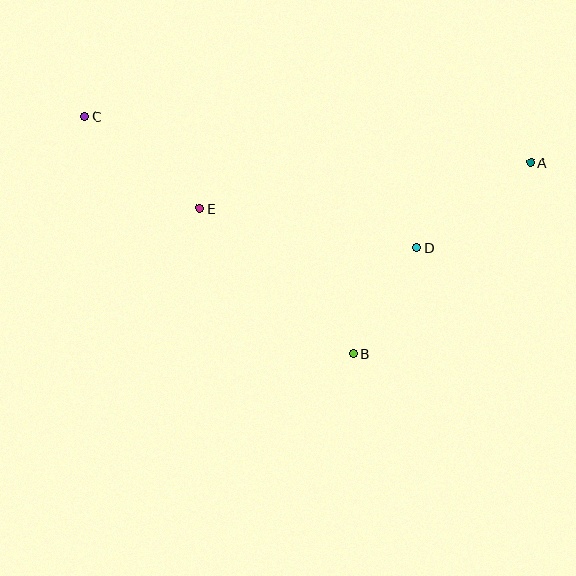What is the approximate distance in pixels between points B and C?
The distance between B and C is approximately 359 pixels.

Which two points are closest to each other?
Points B and D are closest to each other.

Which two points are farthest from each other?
Points A and C are farthest from each other.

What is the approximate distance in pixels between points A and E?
The distance between A and E is approximately 335 pixels.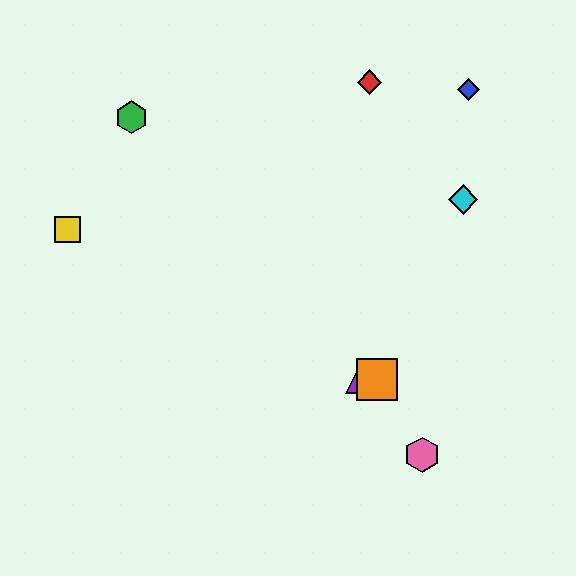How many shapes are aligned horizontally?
2 shapes (the purple triangle, the orange square) are aligned horizontally.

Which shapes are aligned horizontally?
The purple triangle, the orange square are aligned horizontally.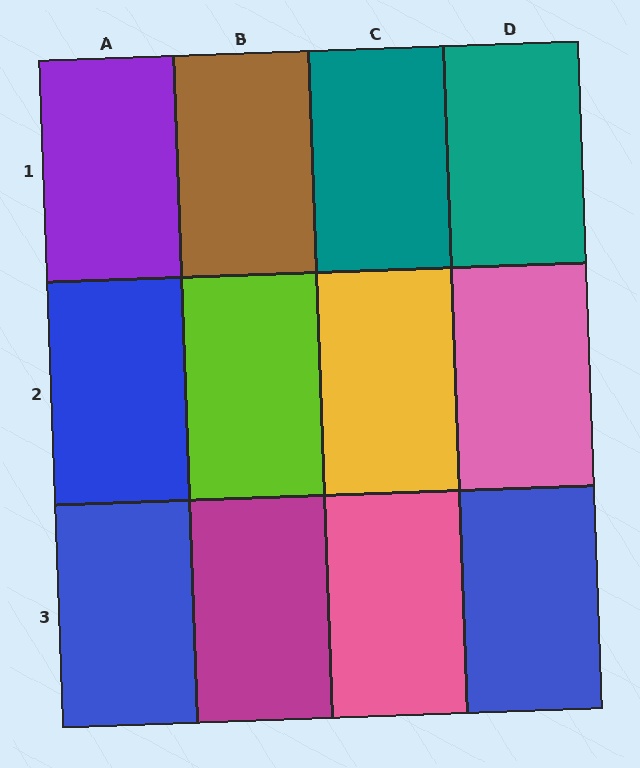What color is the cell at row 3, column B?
Magenta.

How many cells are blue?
3 cells are blue.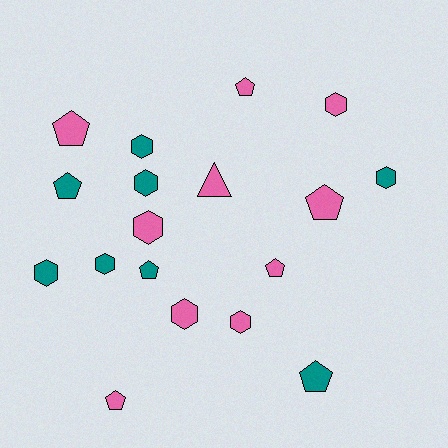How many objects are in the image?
There are 18 objects.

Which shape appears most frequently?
Hexagon, with 9 objects.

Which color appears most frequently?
Pink, with 10 objects.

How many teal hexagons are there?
There are 5 teal hexagons.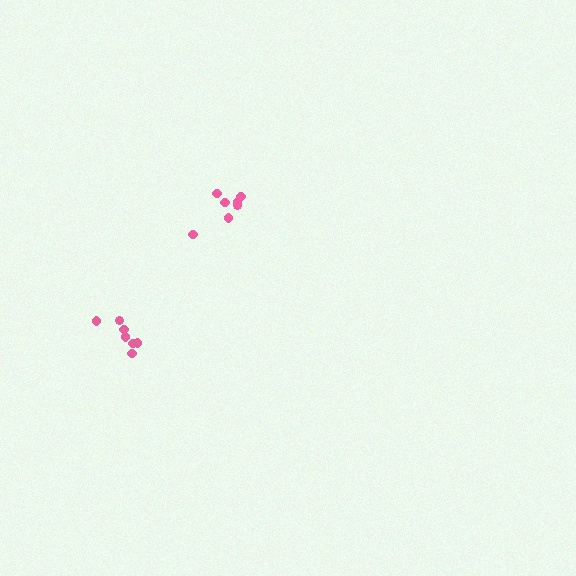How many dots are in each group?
Group 1: 7 dots, Group 2: 7 dots (14 total).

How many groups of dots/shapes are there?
There are 2 groups.